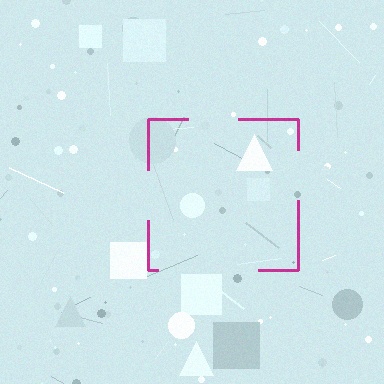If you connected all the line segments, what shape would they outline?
They would outline a square.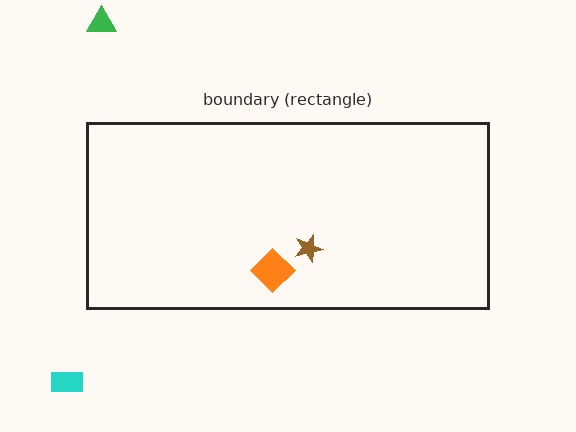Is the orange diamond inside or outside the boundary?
Inside.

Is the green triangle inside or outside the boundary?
Outside.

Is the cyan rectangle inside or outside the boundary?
Outside.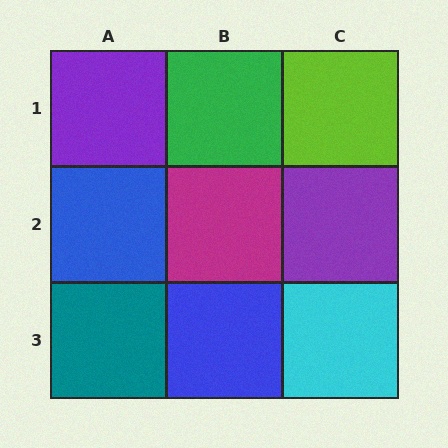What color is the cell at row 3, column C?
Cyan.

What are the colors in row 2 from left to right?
Blue, magenta, purple.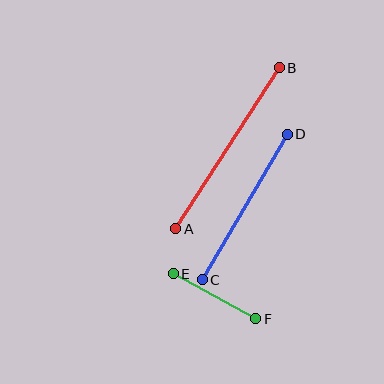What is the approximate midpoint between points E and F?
The midpoint is at approximately (214, 296) pixels.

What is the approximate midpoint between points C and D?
The midpoint is at approximately (245, 207) pixels.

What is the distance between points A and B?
The distance is approximately 191 pixels.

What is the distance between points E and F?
The distance is approximately 94 pixels.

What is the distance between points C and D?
The distance is approximately 169 pixels.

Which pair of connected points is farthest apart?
Points A and B are farthest apart.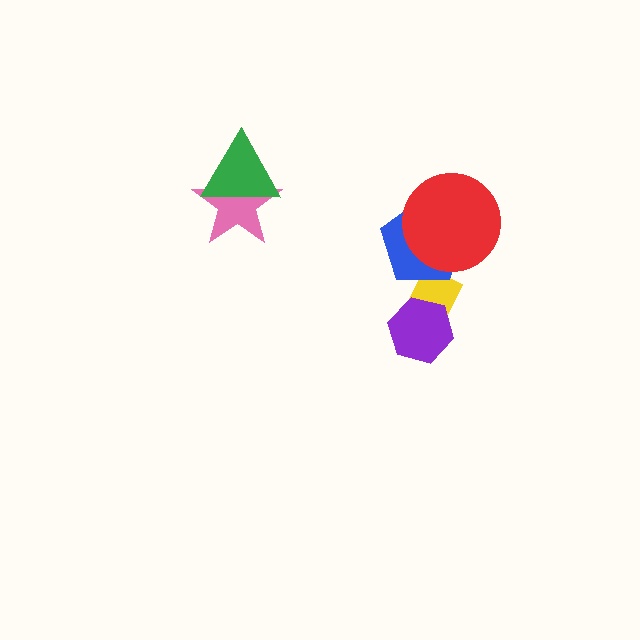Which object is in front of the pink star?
The green triangle is in front of the pink star.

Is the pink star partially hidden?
Yes, it is partially covered by another shape.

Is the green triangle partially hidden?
No, no other shape covers it.